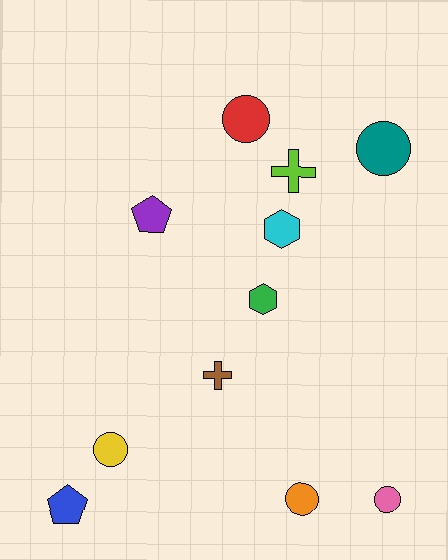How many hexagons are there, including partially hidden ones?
There are 2 hexagons.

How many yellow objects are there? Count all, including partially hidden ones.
There is 1 yellow object.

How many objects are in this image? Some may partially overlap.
There are 11 objects.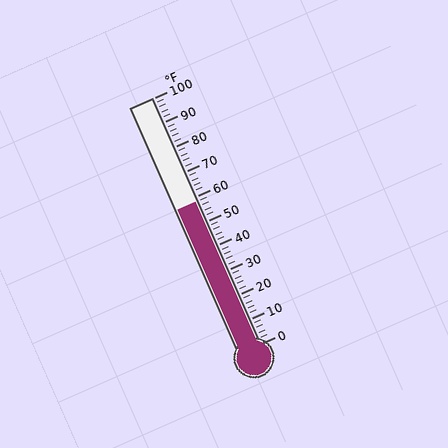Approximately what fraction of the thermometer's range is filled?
The thermometer is filled to approximately 60% of its range.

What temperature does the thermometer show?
The thermometer shows approximately 58°F.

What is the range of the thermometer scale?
The thermometer scale ranges from 0°F to 100°F.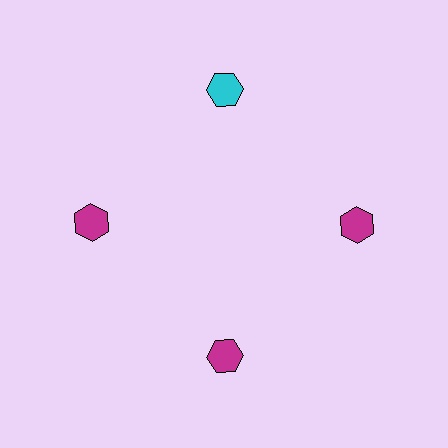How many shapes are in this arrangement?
There are 4 shapes arranged in a ring pattern.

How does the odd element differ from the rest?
It has a different color: cyan instead of magenta.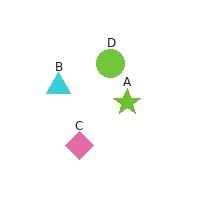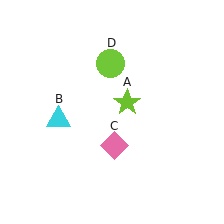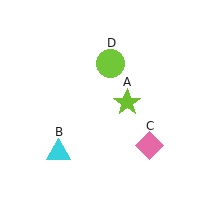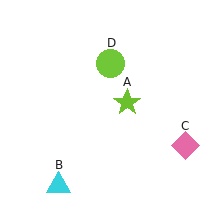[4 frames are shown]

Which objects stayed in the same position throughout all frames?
Lime star (object A) and lime circle (object D) remained stationary.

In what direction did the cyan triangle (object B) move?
The cyan triangle (object B) moved down.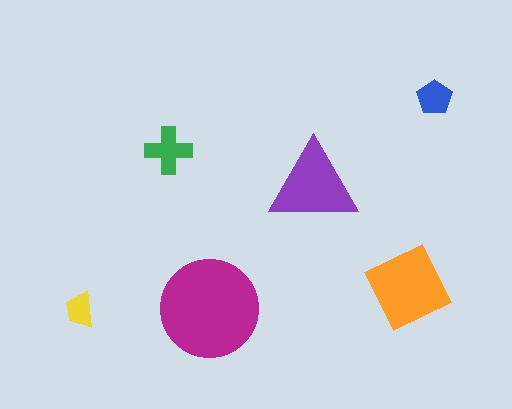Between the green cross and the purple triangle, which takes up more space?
The purple triangle.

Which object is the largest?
The magenta circle.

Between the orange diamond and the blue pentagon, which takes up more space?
The orange diamond.